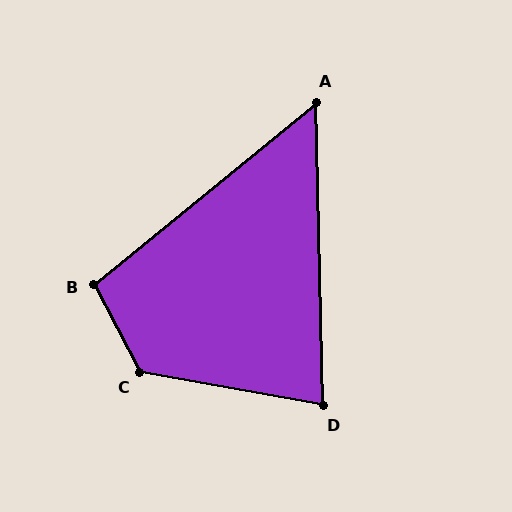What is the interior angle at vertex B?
Approximately 102 degrees (obtuse).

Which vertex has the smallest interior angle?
A, at approximately 52 degrees.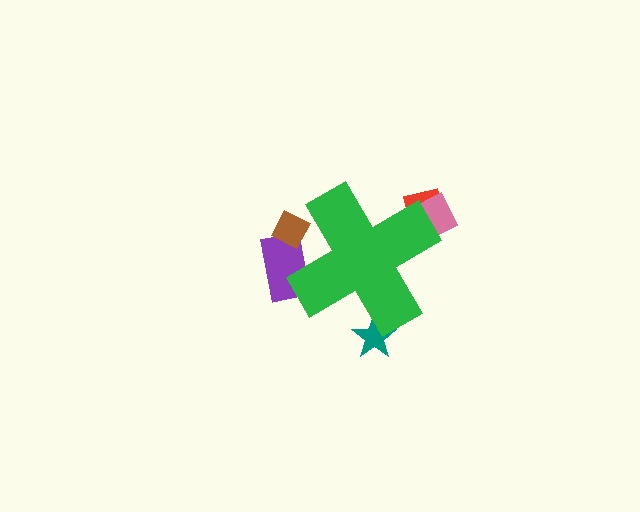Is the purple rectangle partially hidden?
Yes, the purple rectangle is partially hidden behind the green cross.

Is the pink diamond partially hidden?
Yes, the pink diamond is partially hidden behind the green cross.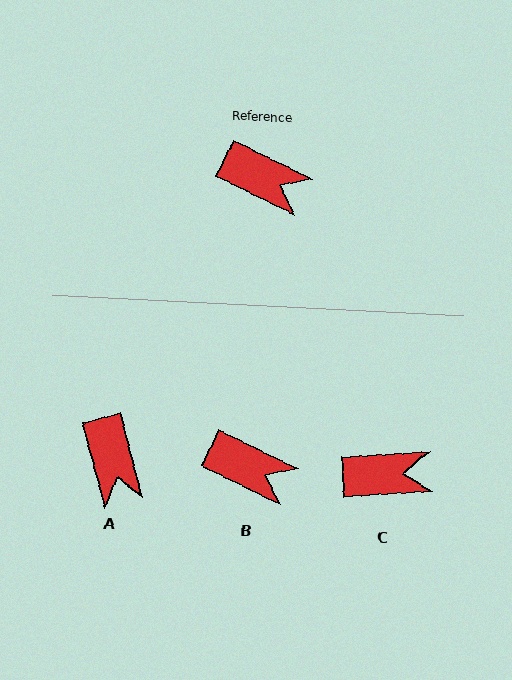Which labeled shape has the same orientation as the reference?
B.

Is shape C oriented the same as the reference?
No, it is off by about 30 degrees.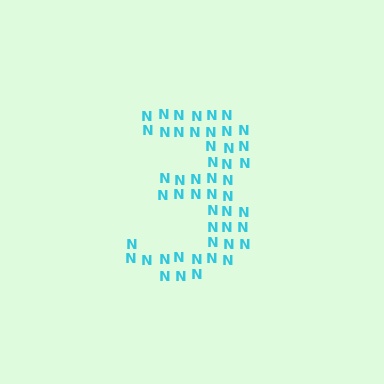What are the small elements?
The small elements are letter N's.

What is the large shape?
The large shape is the digit 3.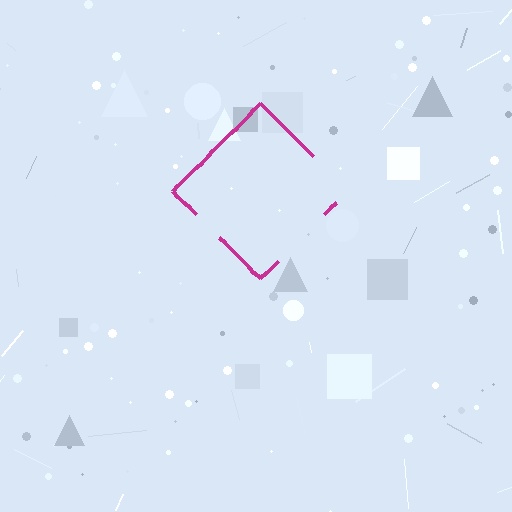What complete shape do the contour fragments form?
The contour fragments form a diamond.